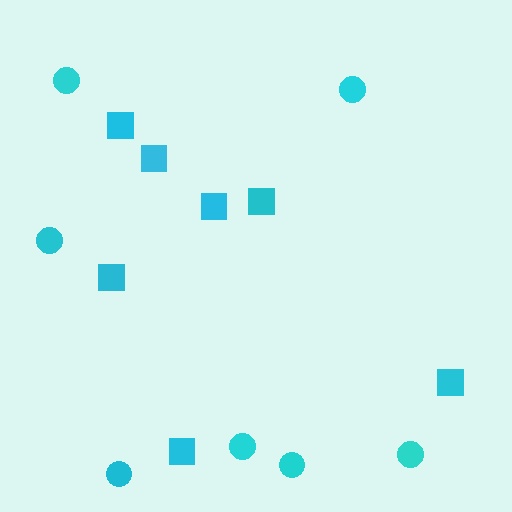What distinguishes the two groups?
There are 2 groups: one group of squares (7) and one group of circles (7).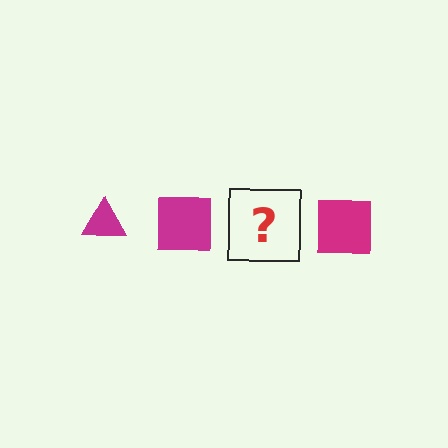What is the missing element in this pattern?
The missing element is a magenta triangle.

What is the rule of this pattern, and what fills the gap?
The rule is that the pattern cycles through triangle, square shapes in magenta. The gap should be filled with a magenta triangle.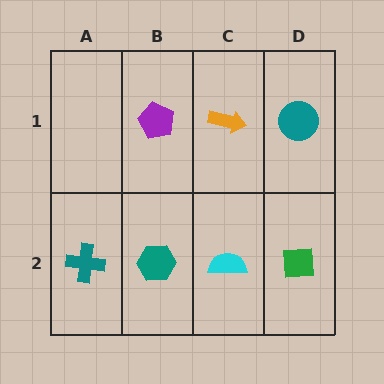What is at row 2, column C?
A cyan semicircle.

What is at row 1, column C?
An orange arrow.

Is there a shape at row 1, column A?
No, that cell is empty.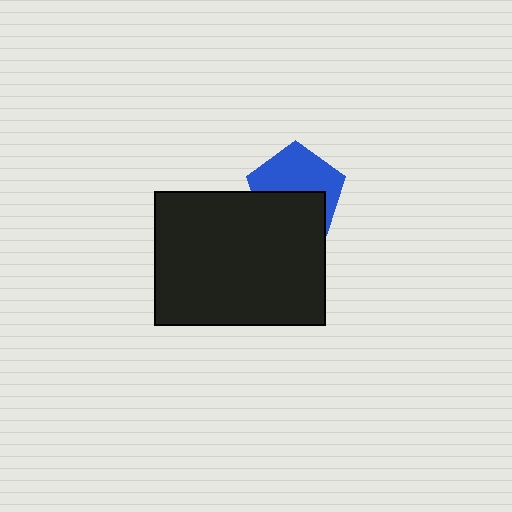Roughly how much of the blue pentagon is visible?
About half of it is visible (roughly 55%).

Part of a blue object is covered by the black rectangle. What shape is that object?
It is a pentagon.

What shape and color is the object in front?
The object in front is a black rectangle.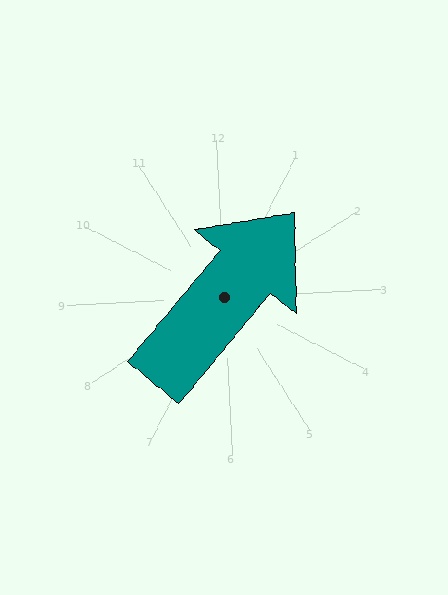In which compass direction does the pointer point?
Northeast.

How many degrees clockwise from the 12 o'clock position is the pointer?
Approximately 43 degrees.